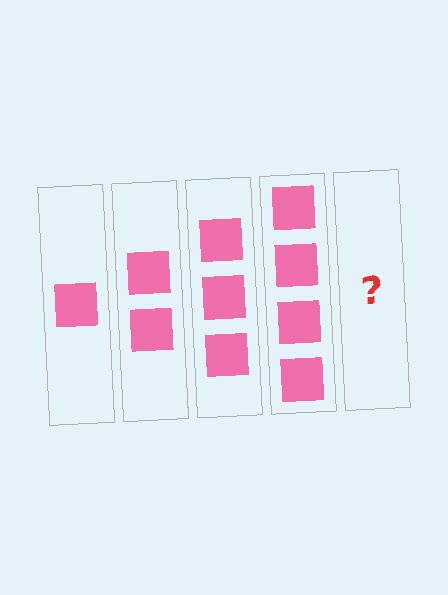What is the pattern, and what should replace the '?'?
The pattern is that each step adds one more square. The '?' should be 5 squares.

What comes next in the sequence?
The next element should be 5 squares.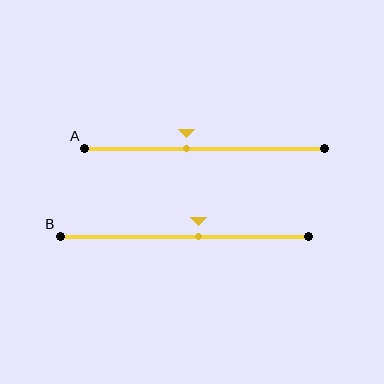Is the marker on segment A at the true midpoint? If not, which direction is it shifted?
No, the marker on segment A is shifted to the left by about 7% of the segment length.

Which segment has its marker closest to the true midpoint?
Segment B has its marker closest to the true midpoint.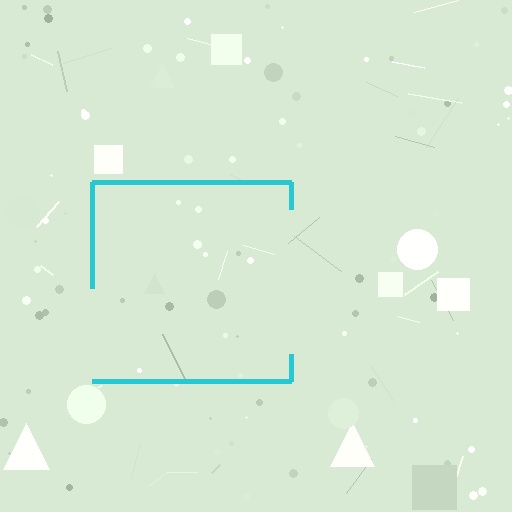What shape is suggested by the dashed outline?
The dashed outline suggests a square.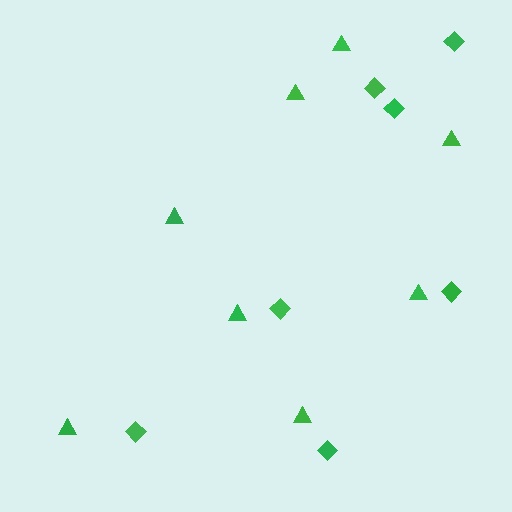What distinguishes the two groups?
There are 2 groups: one group of triangles (8) and one group of diamonds (7).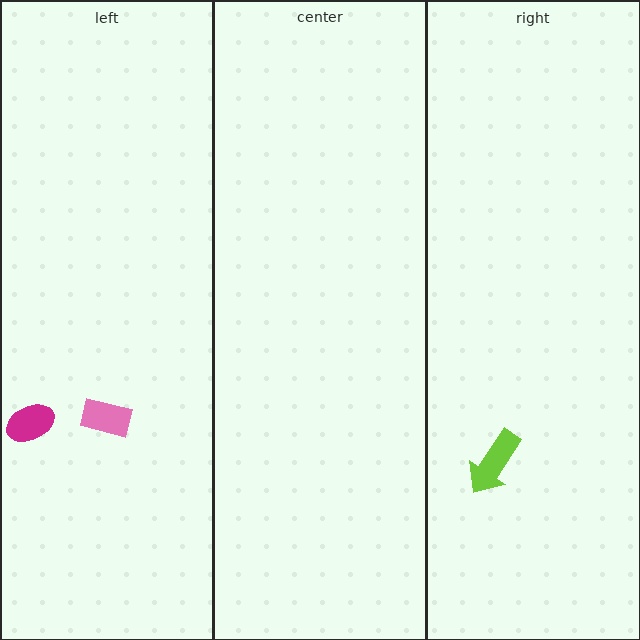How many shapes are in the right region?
1.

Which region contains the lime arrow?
The right region.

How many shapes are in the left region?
2.